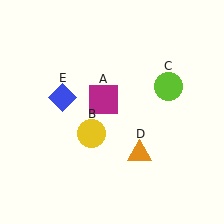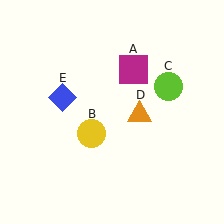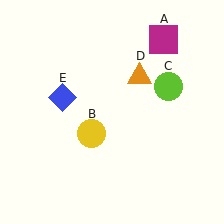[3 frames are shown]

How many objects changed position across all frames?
2 objects changed position: magenta square (object A), orange triangle (object D).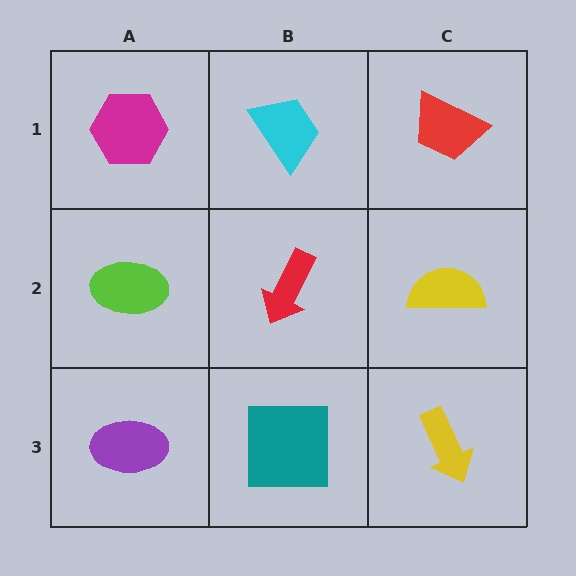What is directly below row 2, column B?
A teal square.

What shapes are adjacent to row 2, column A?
A magenta hexagon (row 1, column A), a purple ellipse (row 3, column A), a red arrow (row 2, column B).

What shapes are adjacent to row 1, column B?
A red arrow (row 2, column B), a magenta hexagon (row 1, column A), a red trapezoid (row 1, column C).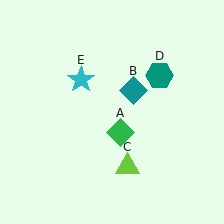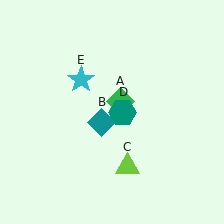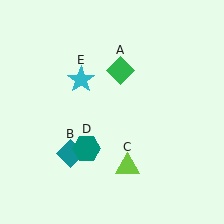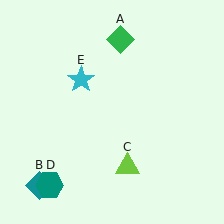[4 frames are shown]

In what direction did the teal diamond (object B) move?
The teal diamond (object B) moved down and to the left.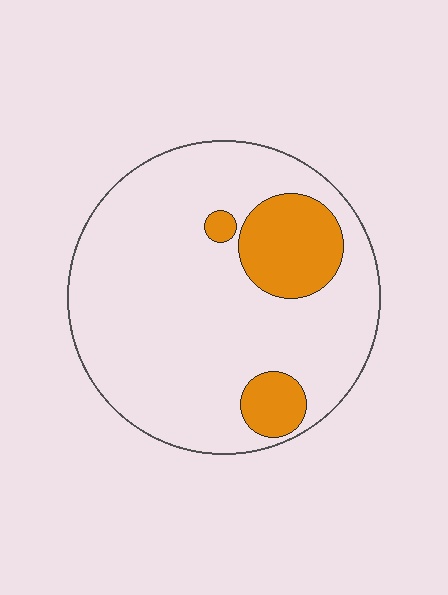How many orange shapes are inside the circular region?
3.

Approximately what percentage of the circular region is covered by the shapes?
Approximately 15%.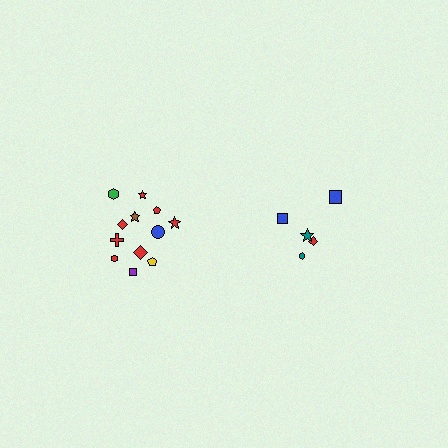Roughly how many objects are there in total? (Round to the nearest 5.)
Roughly 15 objects in total.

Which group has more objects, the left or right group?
The left group.